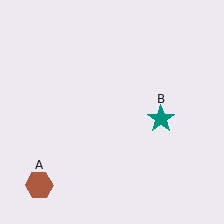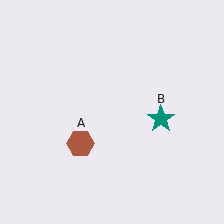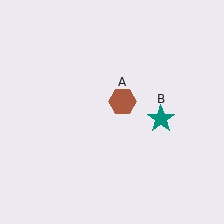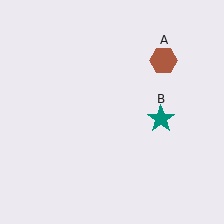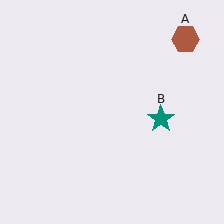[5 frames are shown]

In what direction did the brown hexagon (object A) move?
The brown hexagon (object A) moved up and to the right.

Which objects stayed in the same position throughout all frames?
Teal star (object B) remained stationary.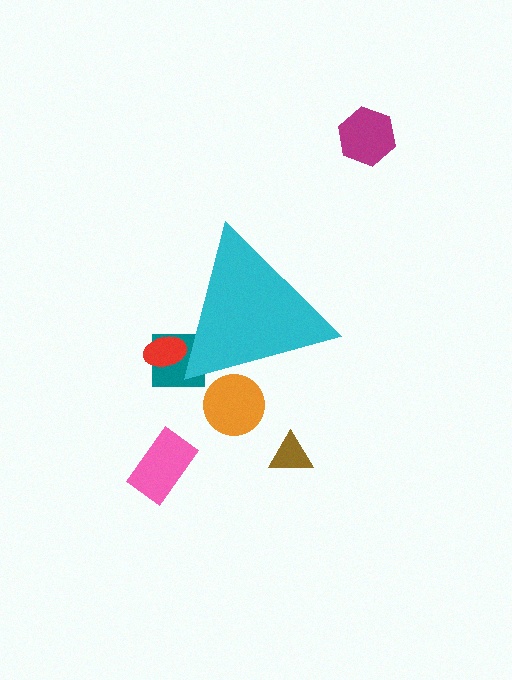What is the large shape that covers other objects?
A cyan triangle.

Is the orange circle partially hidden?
Yes, the orange circle is partially hidden behind the cyan triangle.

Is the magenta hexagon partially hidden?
No, the magenta hexagon is fully visible.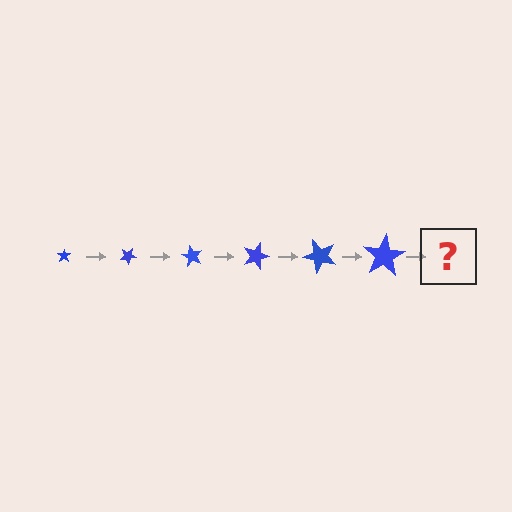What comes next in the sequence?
The next element should be a star, larger than the previous one and rotated 180 degrees from the start.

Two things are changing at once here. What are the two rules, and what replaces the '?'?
The two rules are that the star grows larger each step and it rotates 30 degrees each step. The '?' should be a star, larger than the previous one and rotated 180 degrees from the start.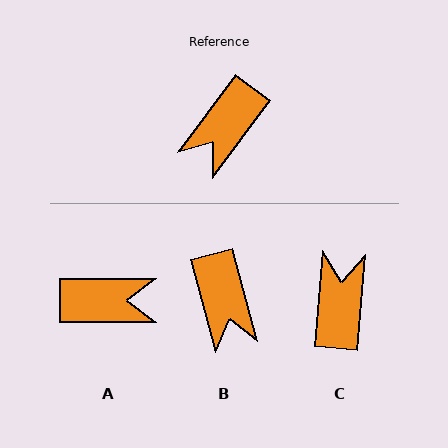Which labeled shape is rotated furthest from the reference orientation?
C, about 148 degrees away.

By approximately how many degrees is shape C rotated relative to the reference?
Approximately 148 degrees clockwise.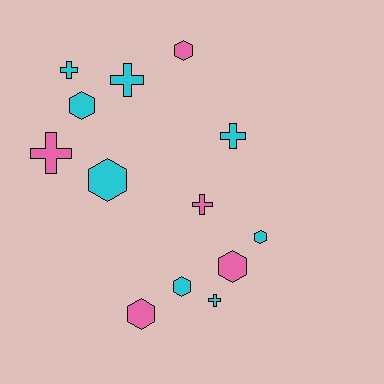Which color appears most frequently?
Cyan, with 8 objects.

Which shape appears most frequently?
Hexagon, with 7 objects.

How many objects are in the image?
There are 13 objects.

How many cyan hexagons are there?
There are 4 cyan hexagons.